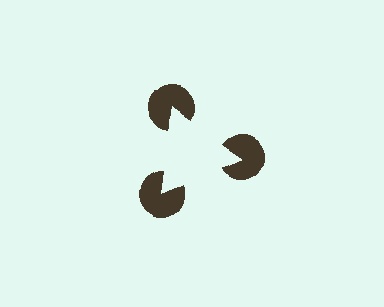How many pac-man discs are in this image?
There are 3 — one at each vertex of the illusory triangle.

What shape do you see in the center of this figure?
An illusory triangle — its edges are inferred from the aligned wedge cuts in the pac-man discs, not physically drawn.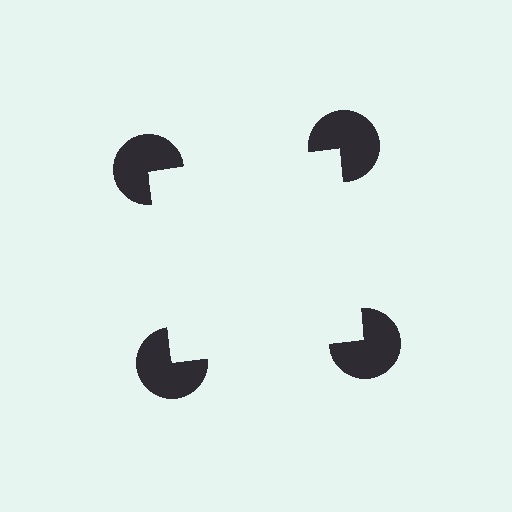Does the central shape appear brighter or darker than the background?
It typically appears slightly brighter than the background, even though no actual brightness change is drawn.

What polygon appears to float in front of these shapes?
An illusory square — its edges are inferred from the aligned wedge cuts in the pac-man discs, not physically drawn.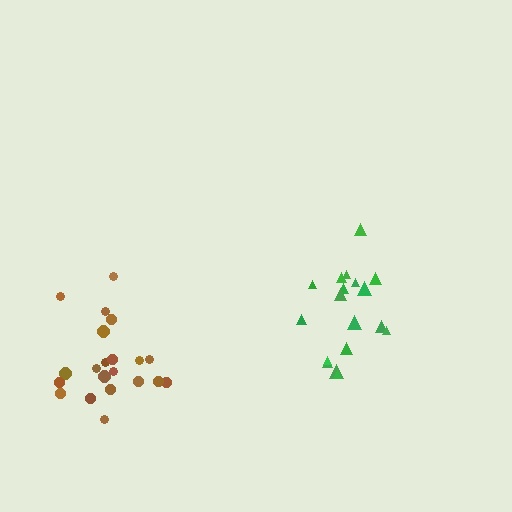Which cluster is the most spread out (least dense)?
Green.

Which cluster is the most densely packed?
Brown.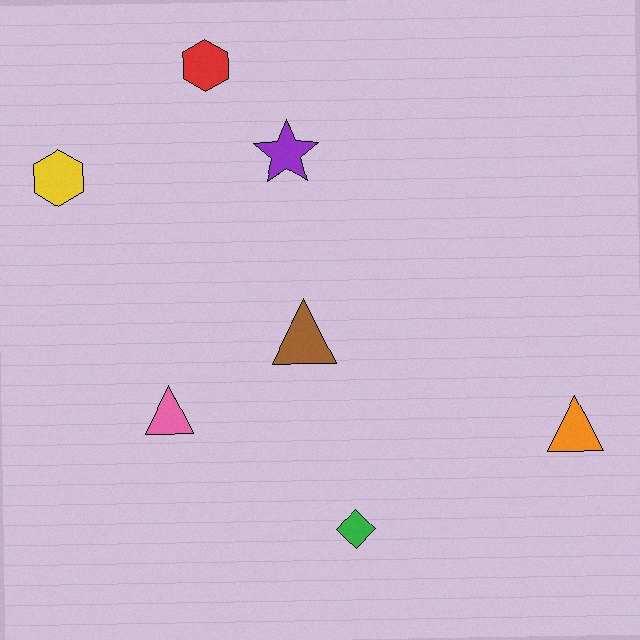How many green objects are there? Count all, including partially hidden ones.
There is 1 green object.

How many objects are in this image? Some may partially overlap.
There are 7 objects.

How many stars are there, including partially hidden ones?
There is 1 star.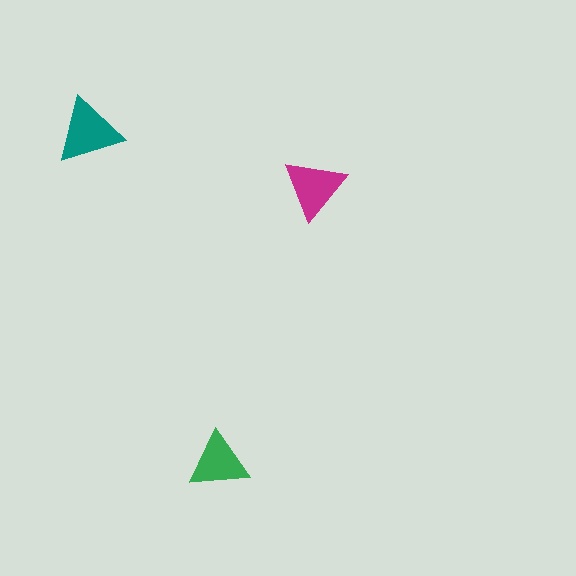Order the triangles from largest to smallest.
the teal one, the magenta one, the green one.